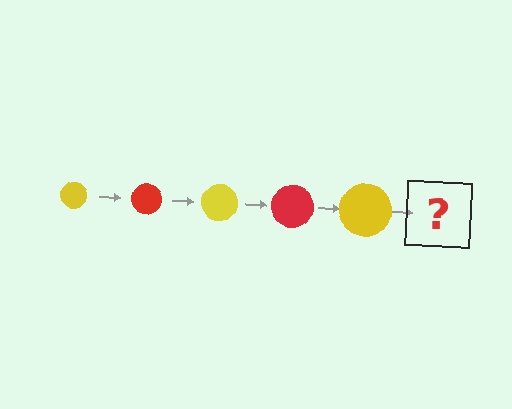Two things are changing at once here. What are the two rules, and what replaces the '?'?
The two rules are that the circle grows larger each step and the color cycles through yellow and red. The '?' should be a red circle, larger than the previous one.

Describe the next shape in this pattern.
It should be a red circle, larger than the previous one.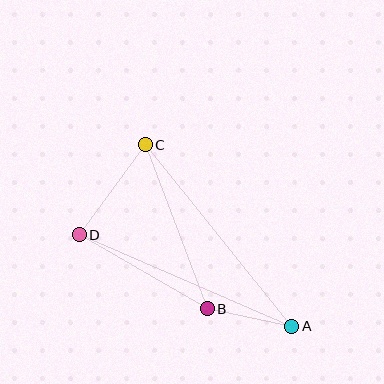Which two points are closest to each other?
Points A and B are closest to each other.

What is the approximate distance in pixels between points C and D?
The distance between C and D is approximately 112 pixels.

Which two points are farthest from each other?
Points A and C are farthest from each other.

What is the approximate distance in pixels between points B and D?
The distance between B and D is approximately 148 pixels.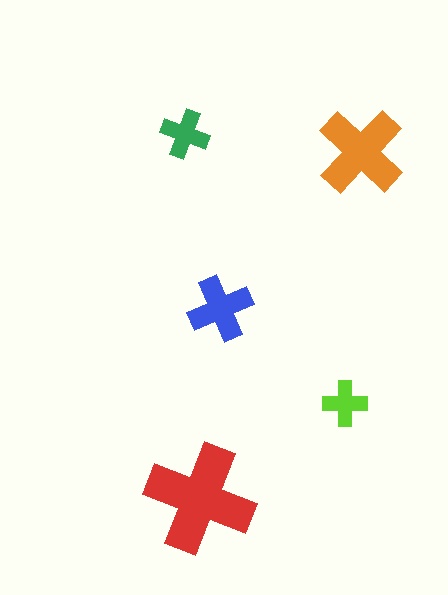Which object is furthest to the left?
The green cross is leftmost.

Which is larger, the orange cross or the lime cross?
The orange one.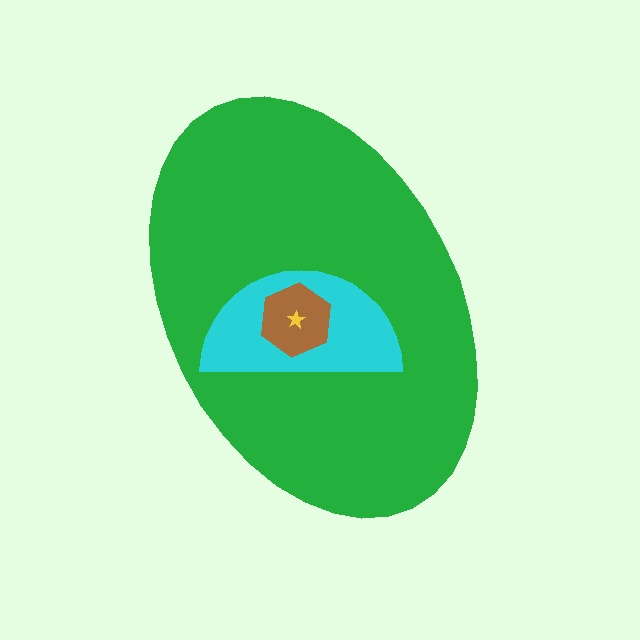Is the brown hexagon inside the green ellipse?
Yes.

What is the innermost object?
The yellow star.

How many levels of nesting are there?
4.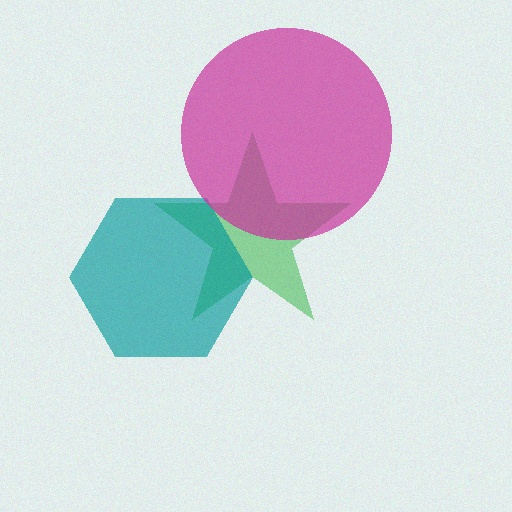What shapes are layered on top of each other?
The layered shapes are: a green star, a teal hexagon, a magenta circle.